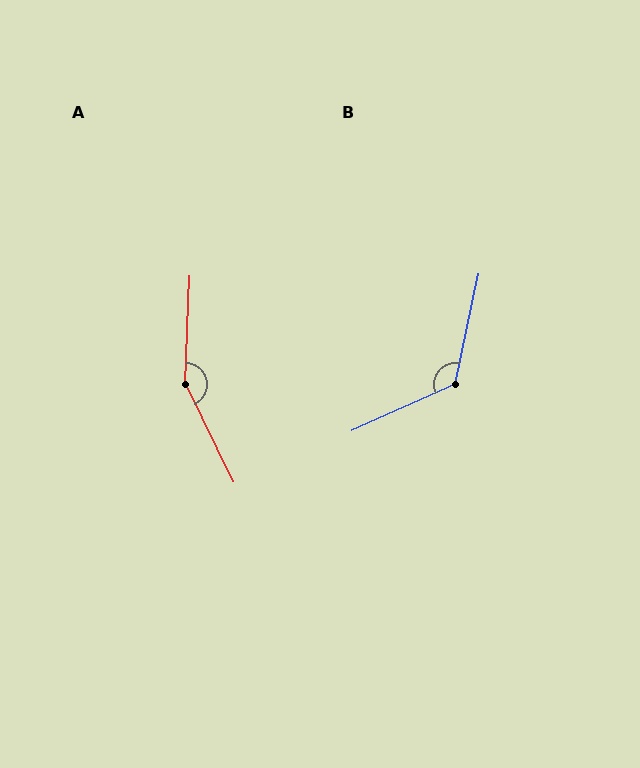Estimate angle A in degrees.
Approximately 152 degrees.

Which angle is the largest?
A, at approximately 152 degrees.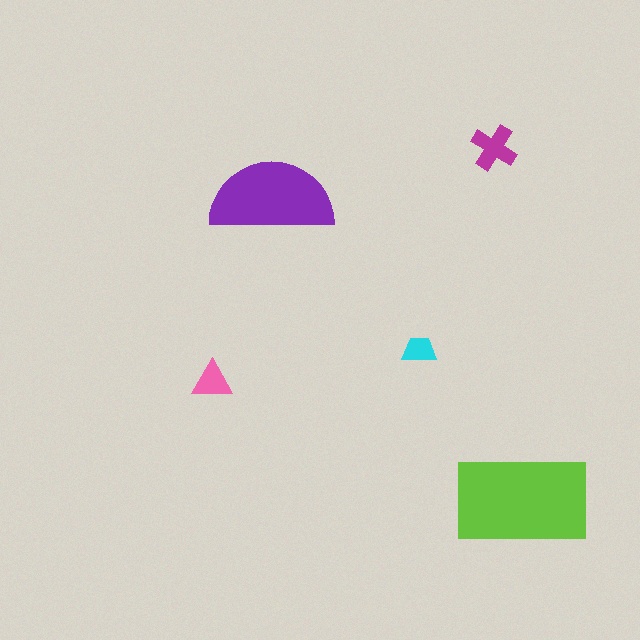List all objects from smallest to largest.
The cyan trapezoid, the pink triangle, the magenta cross, the purple semicircle, the lime rectangle.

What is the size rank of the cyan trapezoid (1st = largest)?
5th.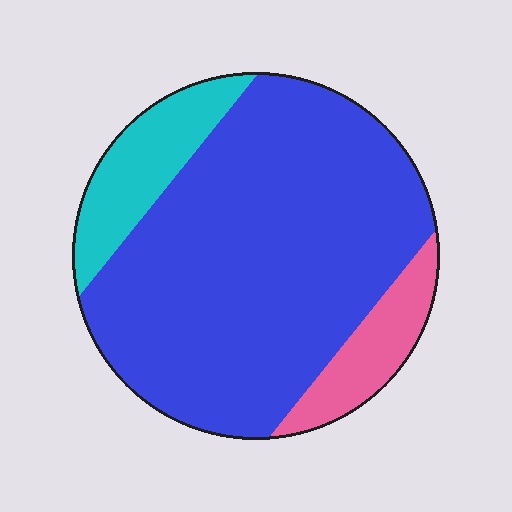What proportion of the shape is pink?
Pink covers about 10% of the shape.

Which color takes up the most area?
Blue, at roughly 75%.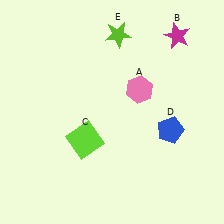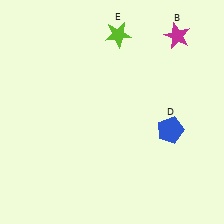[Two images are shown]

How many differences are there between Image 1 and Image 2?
There are 2 differences between the two images.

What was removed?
The pink hexagon (A), the lime square (C) were removed in Image 2.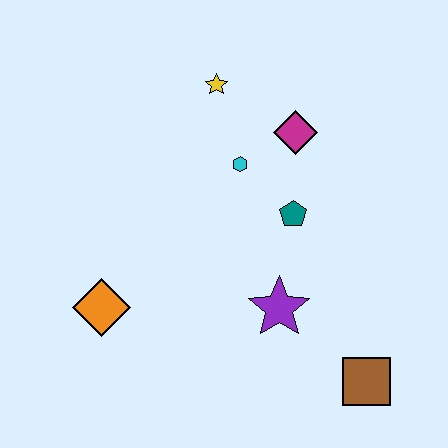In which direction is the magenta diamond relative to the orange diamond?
The magenta diamond is to the right of the orange diamond.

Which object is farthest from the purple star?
The yellow star is farthest from the purple star.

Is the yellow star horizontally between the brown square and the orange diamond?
Yes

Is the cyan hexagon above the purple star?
Yes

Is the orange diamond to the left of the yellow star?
Yes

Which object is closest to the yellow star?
The cyan hexagon is closest to the yellow star.